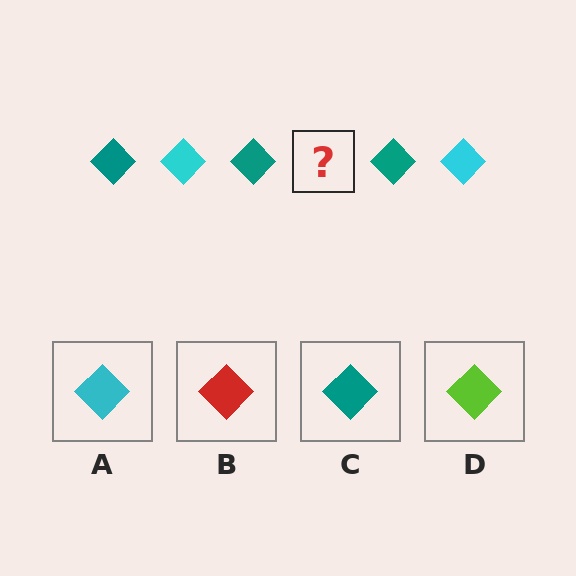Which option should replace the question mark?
Option A.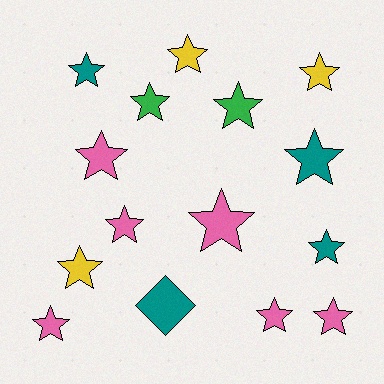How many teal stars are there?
There are 3 teal stars.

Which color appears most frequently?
Pink, with 6 objects.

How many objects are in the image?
There are 15 objects.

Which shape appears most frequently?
Star, with 14 objects.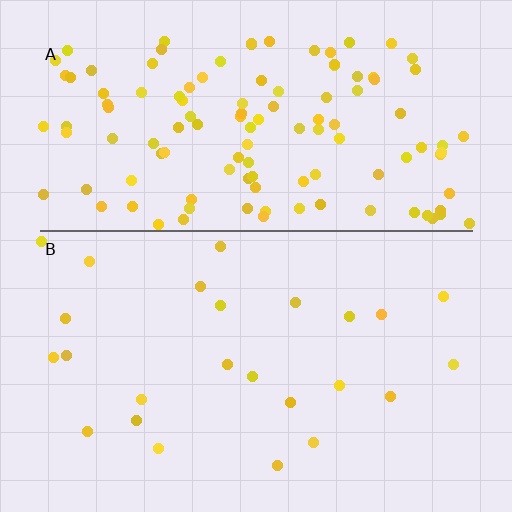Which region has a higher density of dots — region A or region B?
A (the top).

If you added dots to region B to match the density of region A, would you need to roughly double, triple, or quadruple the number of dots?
Approximately quadruple.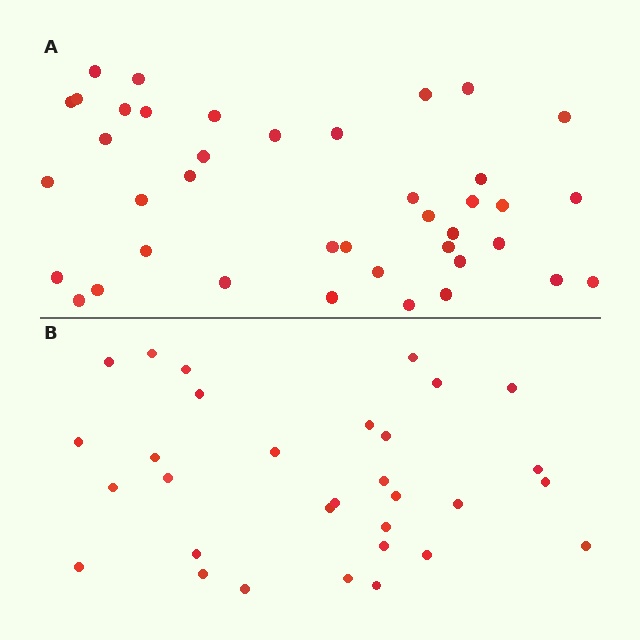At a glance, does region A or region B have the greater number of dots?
Region A (the top region) has more dots.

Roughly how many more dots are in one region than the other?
Region A has roughly 8 or so more dots than region B.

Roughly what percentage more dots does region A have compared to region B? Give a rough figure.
About 30% more.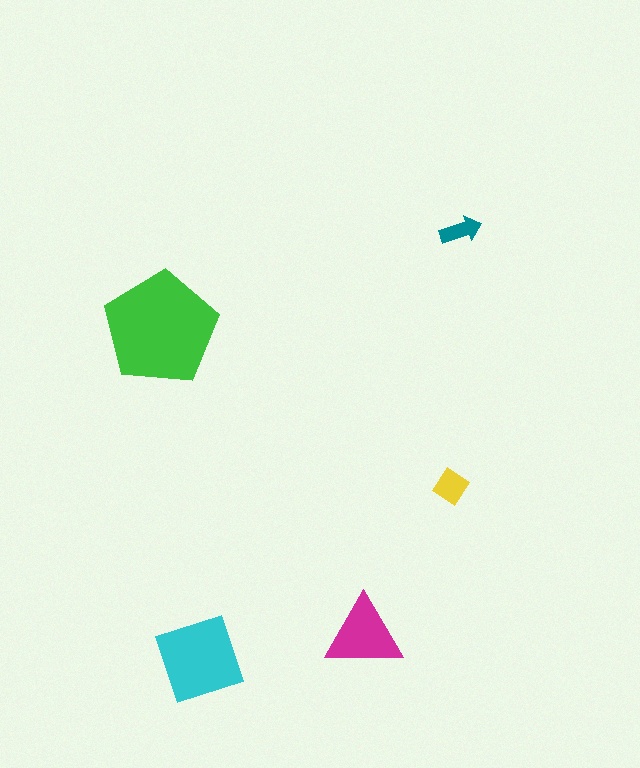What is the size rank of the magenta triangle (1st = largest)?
3rd.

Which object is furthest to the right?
The teal arrow is rightmost.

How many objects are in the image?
There are 5 objects in the image.